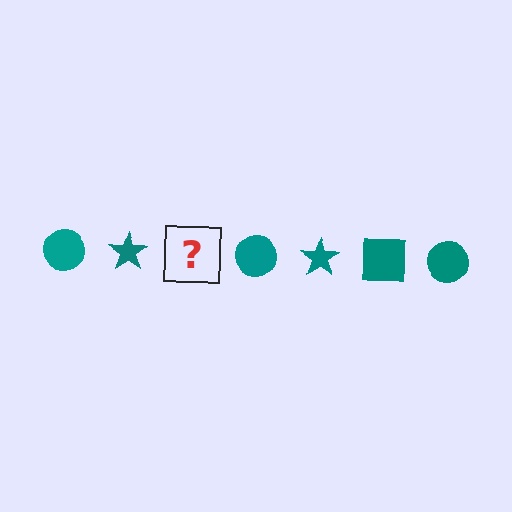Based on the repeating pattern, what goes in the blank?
The blank should be a teal square.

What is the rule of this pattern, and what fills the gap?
The rule is that the pattern cycles through circle, star, square shapes in teal. The gap should be filled with a teal square.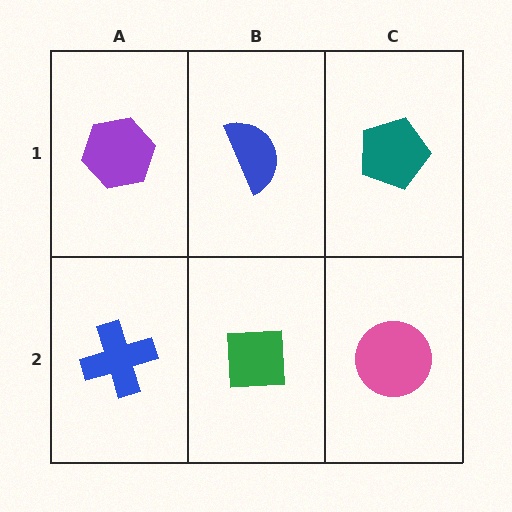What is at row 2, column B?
A green square.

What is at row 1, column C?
A teal pentagon.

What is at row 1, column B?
A blue semicircle.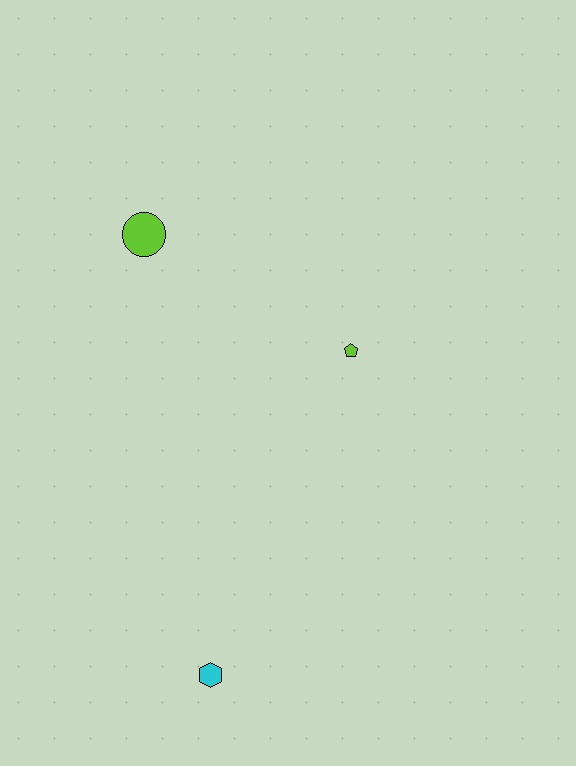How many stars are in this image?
There are no stars.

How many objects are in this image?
There are 3 objects.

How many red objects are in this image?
There are no red objects.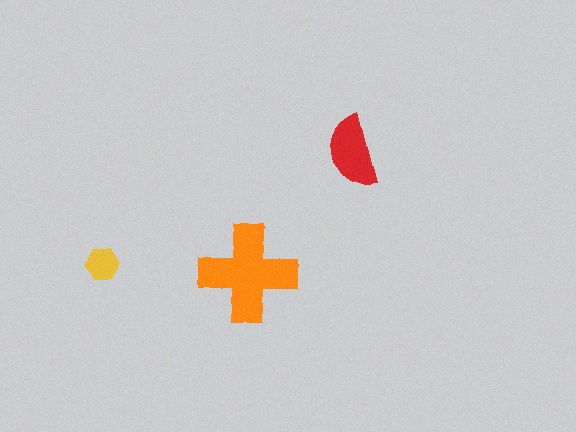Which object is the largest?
The orange cross.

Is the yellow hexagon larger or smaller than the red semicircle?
Smaller.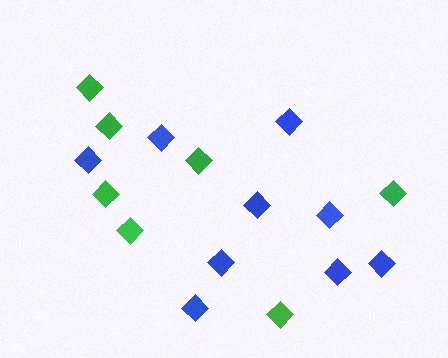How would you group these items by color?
There are 2 groups: one group of green diamonds (7) and one group of blue diamonds (9).